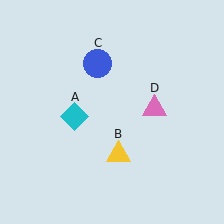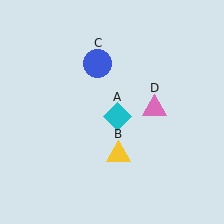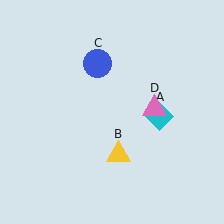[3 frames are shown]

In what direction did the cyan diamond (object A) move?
The cyan diamond (object A) moved right.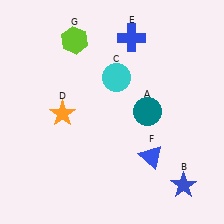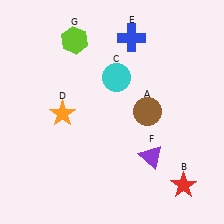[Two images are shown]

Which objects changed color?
A changed from teal to brown. B changed from blue to red. F changed from blue to purple.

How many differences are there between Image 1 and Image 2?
There are 3 differences between the two images.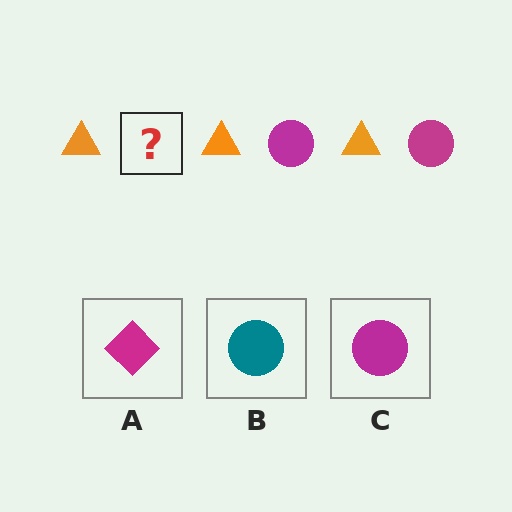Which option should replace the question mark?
Option C.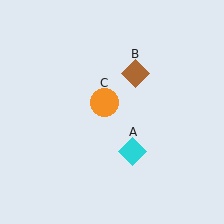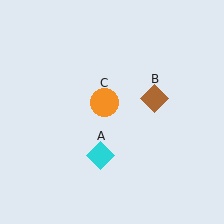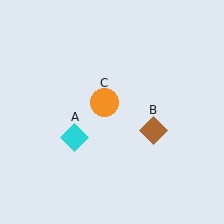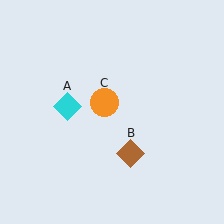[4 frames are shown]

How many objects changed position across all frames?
2 objects changed position: cyan diamond (object A), brown diamond (object B).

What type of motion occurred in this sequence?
The cyan diamond (object A), brown diamond (object B) rotated clockwise around the center of the scene.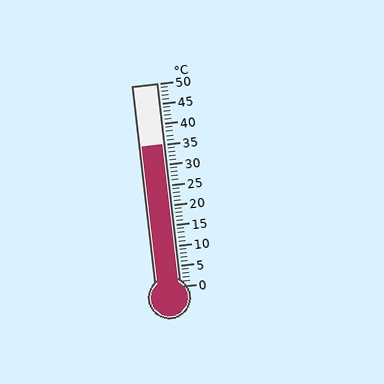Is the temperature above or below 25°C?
The temperature is above 25°C.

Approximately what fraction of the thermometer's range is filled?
The thermometer is filled to approximately 70% of its range.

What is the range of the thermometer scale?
The thermometer scale ranges from 0°C to 50°C.